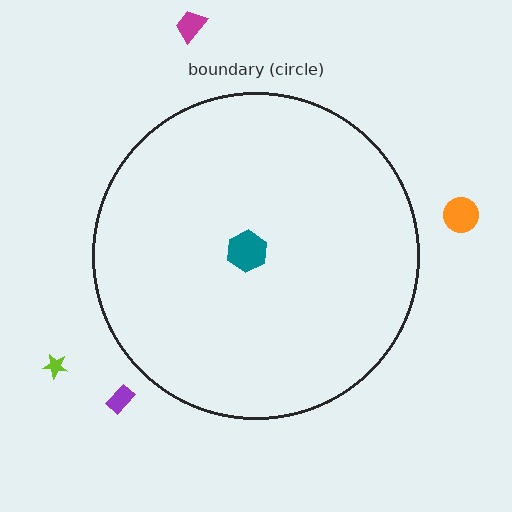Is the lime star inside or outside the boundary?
Outside.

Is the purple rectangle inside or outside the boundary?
Outside.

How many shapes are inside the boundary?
1 inside, 4 outside.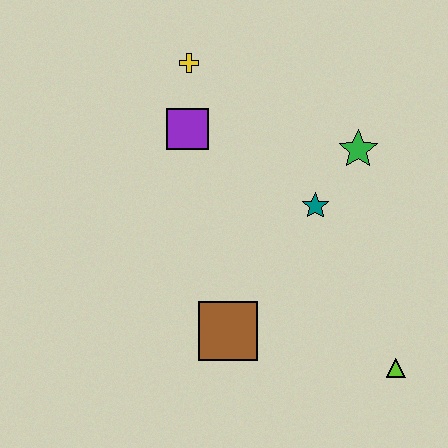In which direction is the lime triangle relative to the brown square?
The lime triangle is to the right of the brown square.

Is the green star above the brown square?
Yes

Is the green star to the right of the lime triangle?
No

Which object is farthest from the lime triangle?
The yellow cross is farthest from the lime triangle.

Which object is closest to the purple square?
The yellow cross is closest to the purple square.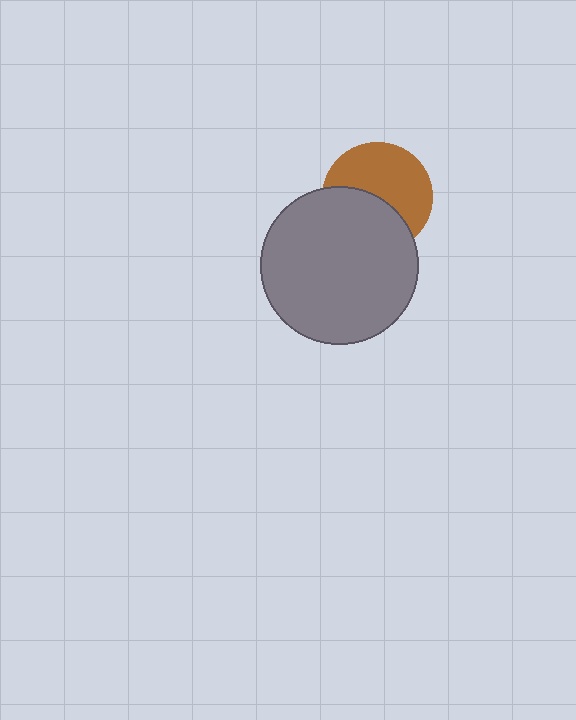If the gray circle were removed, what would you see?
You would see the complete brown circle.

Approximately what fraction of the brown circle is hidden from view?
Roughly 44% of the brown circle is hidden behind the gray circle.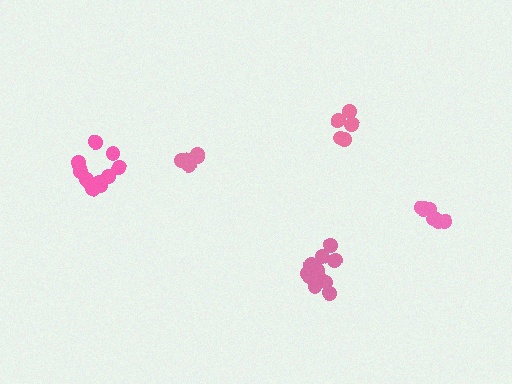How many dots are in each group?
Group 1: 5 dots, Group 2: 5 dots, Group 3: 11 dots, Group 4: 11 dots, Group 5: 7 dots (39 total).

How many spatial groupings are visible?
There are 5 spatial groupings.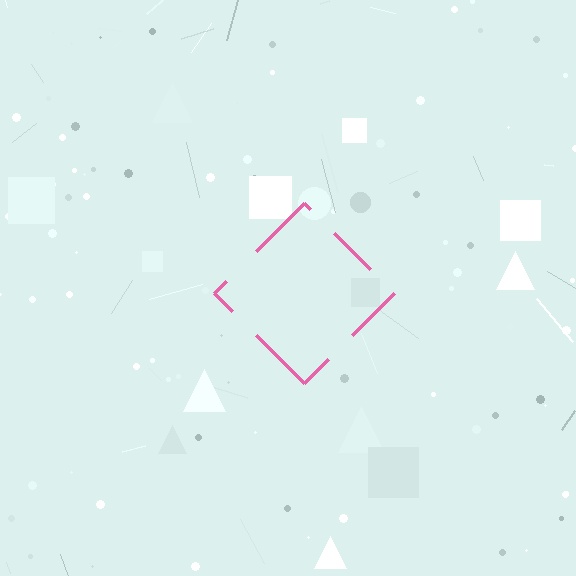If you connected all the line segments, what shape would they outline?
They would outline a diamond.